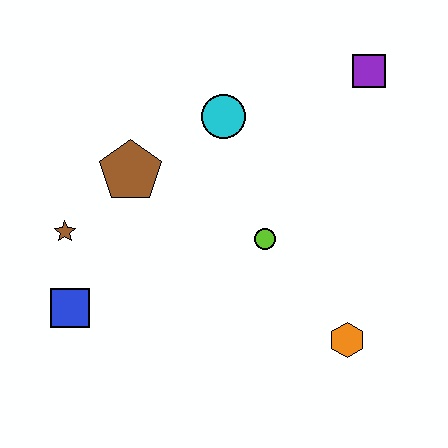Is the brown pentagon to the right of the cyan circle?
No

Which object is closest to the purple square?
The cyan circle is closest to the purple square.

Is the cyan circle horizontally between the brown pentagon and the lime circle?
Yes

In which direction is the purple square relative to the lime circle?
The purple square is above the lime circle.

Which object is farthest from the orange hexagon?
The brown star is farthest from the orange hexagon.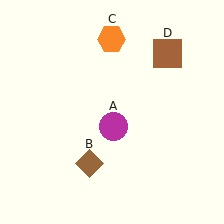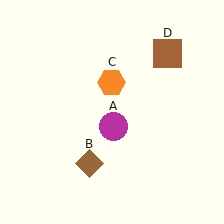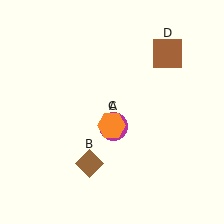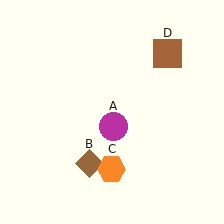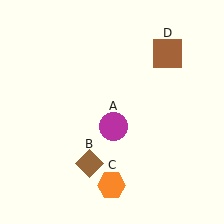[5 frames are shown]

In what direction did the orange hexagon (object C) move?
The orange hexagon (object C) moved down.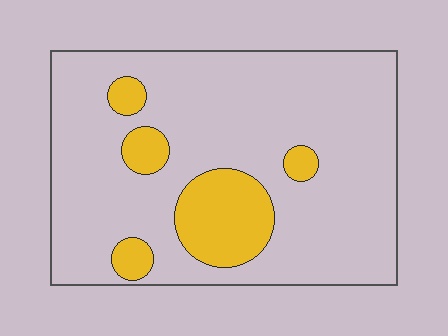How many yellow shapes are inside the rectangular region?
5.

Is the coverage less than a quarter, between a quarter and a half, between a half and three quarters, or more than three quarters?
Less than a quarter.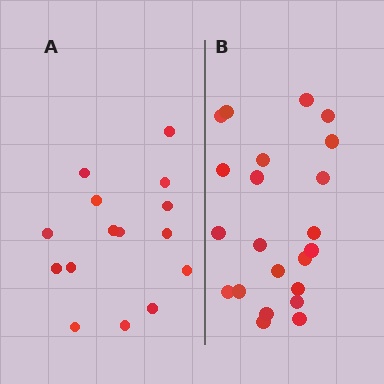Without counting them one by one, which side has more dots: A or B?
Region B (the right region) has more dots.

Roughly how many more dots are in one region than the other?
Region B has roughly 8 or so more dots than region A.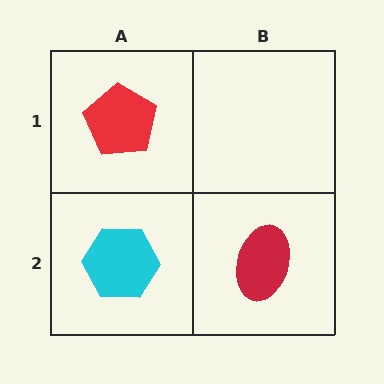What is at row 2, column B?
A red ellipse.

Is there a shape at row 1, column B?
No, that cell is empty.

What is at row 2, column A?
A cyan hexagon.